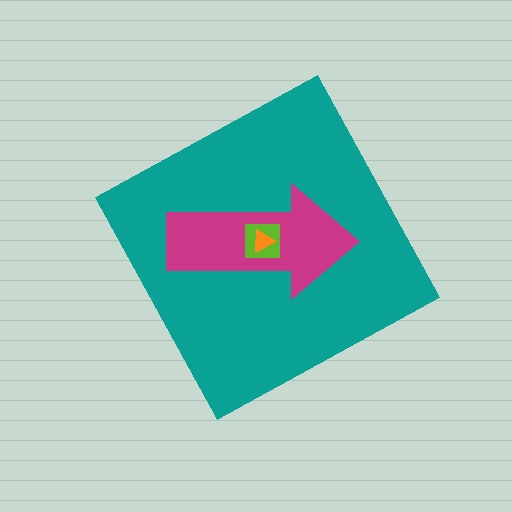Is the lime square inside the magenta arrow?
Yes.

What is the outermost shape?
The teal diamond.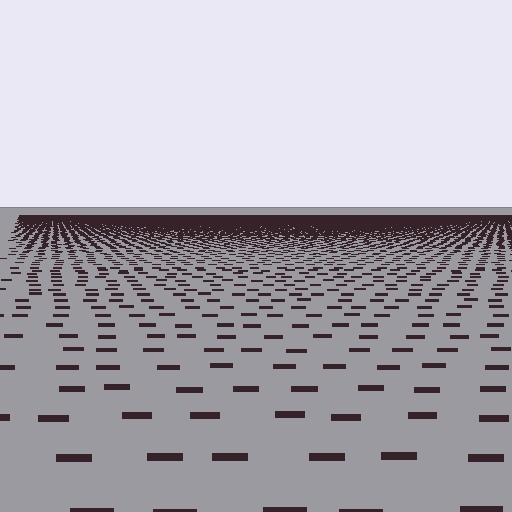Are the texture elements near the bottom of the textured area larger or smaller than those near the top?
Larger. Near the bottom, elements are closer to the viewer and appear at a bigger on-screen size.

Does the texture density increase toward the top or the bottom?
Density increases toward the top.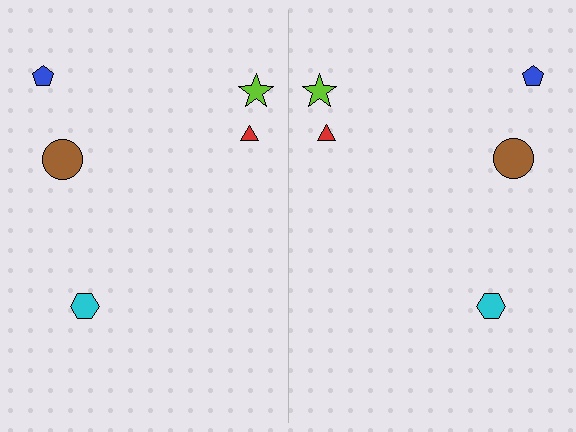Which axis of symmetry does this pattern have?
The pattern has a vertical axis of symmetry running through the center of the image.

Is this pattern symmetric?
Yes, this pattern has bilateral (reflection) symmetry.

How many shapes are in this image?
There are 10 shapes in this image.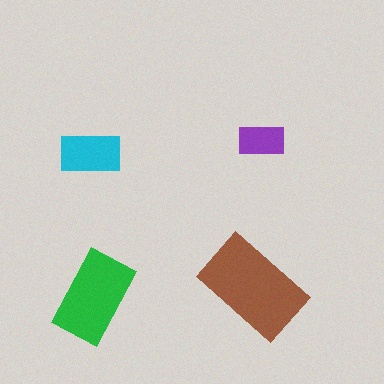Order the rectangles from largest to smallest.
the brown one, the green one, the cyan one, the purple one.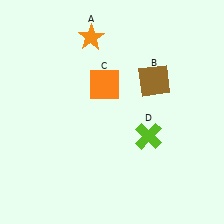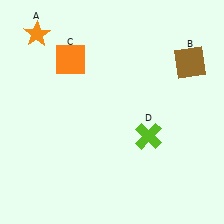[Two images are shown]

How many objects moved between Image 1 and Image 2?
3 objects moved between the two images.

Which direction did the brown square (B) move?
The brown square (B) moved right.